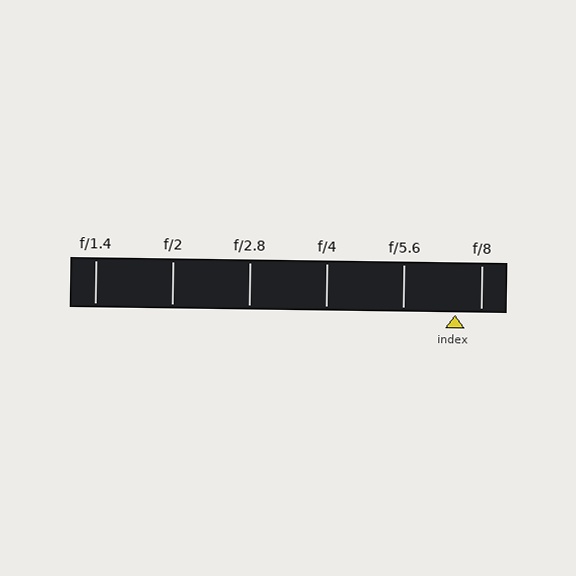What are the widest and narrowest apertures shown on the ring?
The widest aperture shown is f/1.4 and the narrowest is f/8.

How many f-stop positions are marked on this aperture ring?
There are 6 f-stop positions marked.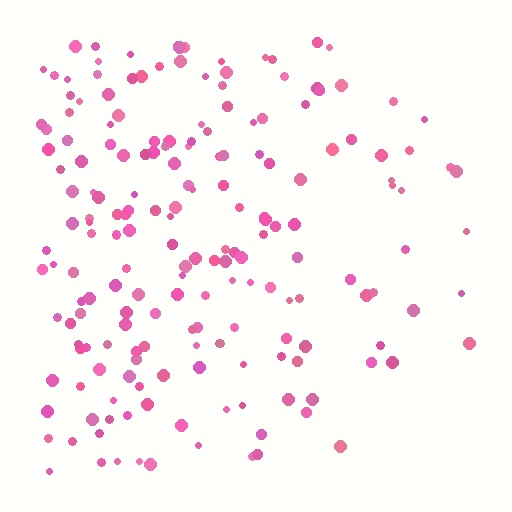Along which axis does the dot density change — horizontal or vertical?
Horizontal.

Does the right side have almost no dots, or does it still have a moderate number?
Still a moderate number, just noticeably fewer than the left.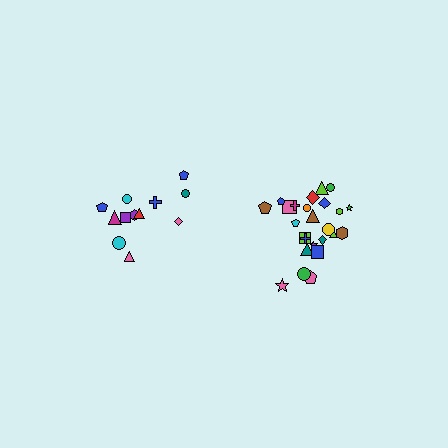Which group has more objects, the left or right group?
The right group.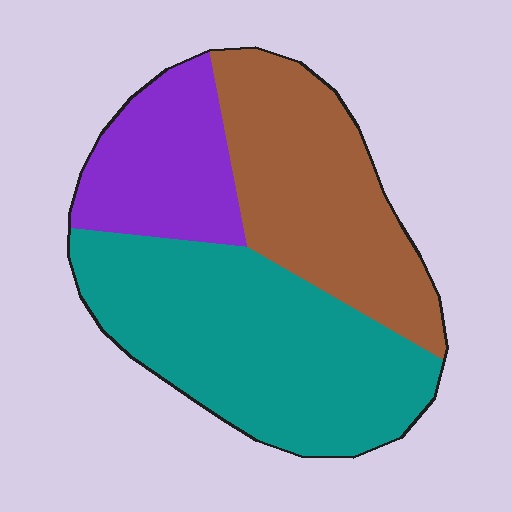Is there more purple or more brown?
Brown.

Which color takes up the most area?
Teal, at roughly 45%.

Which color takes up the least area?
Purple, at roughly 20%.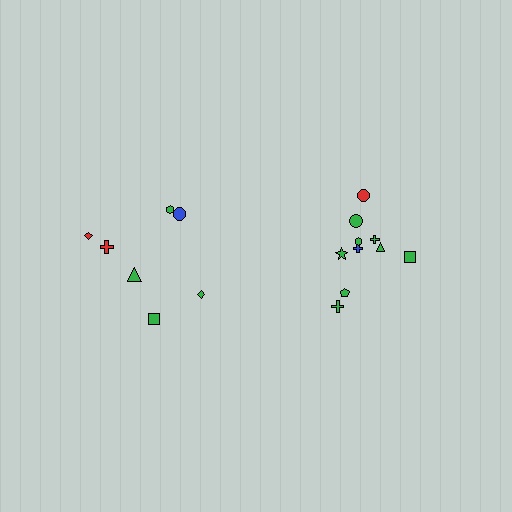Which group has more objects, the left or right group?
The right group.